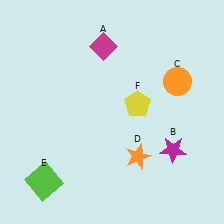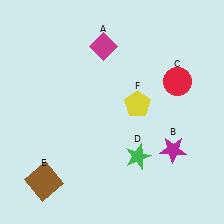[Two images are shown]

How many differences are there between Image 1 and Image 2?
There are 3 differences between the two images.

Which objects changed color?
C changed from orange to red. D changed from orange to green. E changed from lime to brown.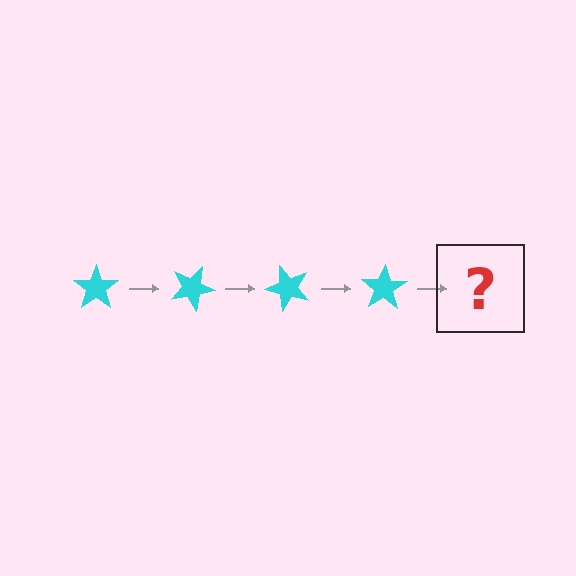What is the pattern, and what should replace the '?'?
The pattern is that the star rotates 25 degrees each step. The '?' should be a cyan star rotated 100 degrees.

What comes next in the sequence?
The next element should be a cyan star rotated 100 degrees.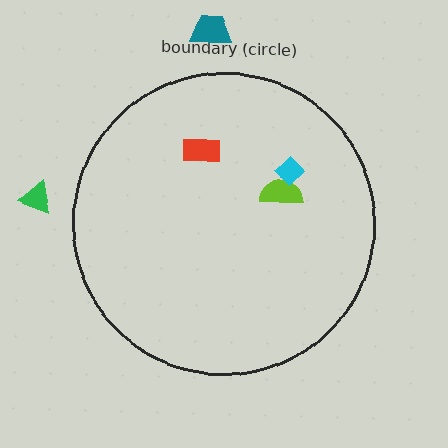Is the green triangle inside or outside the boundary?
Outside.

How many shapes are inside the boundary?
3 inside, 2 outside.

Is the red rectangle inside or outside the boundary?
Inside.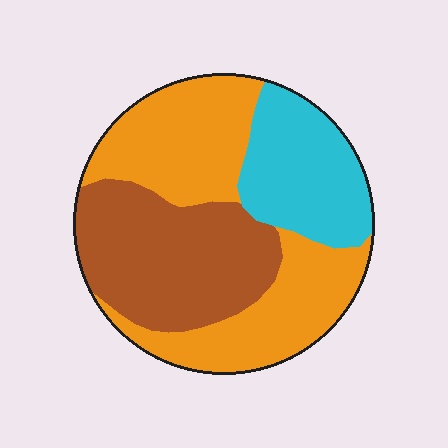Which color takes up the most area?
Orange, at roughly 45%.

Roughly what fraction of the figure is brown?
Brown takes up about one third (1/3) of the figure.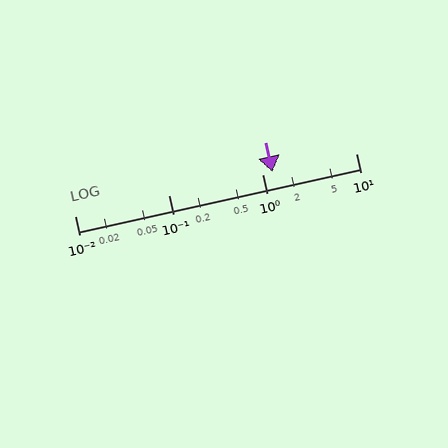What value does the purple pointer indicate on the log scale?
The pointer indicates approximately 1.3.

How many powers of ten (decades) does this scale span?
The scale spans 3 decades, from 0.01 to 10.